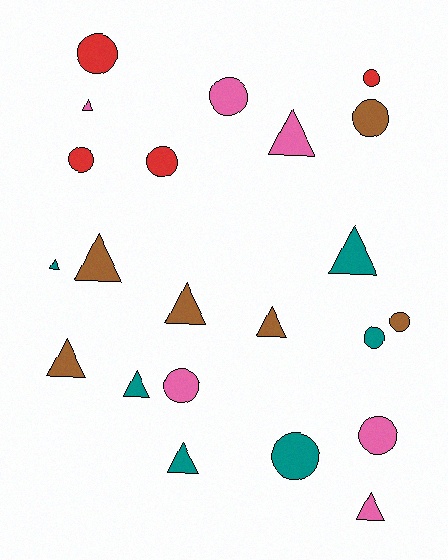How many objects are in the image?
There are 22 objects.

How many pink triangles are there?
There are 3 pink triangles.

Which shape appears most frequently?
Circle, with 11 objects.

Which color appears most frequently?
Teal, with 6 objects.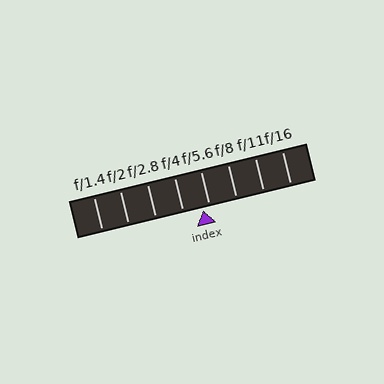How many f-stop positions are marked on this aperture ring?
There are 8 f-stop positions marked.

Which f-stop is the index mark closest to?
The index mark is closest to f/5.6.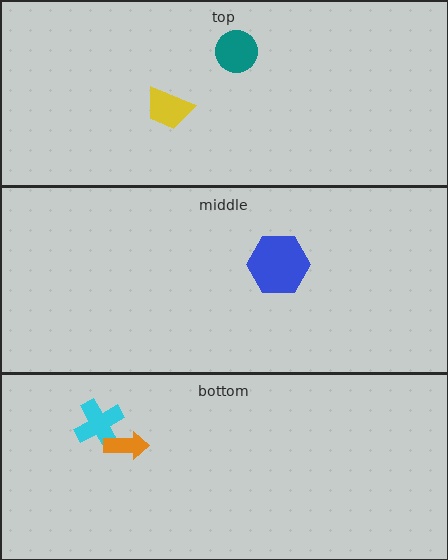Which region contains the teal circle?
The top region.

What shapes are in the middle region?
The blue hexagon.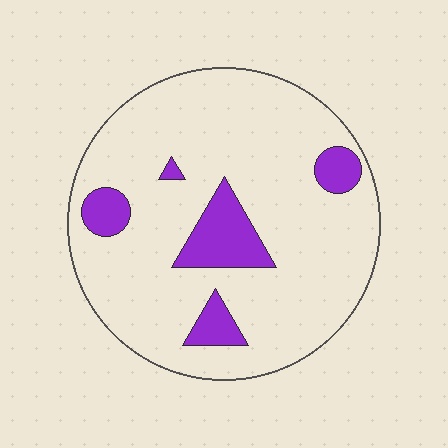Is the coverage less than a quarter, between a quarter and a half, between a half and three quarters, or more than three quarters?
Less than a quarter.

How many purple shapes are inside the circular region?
5.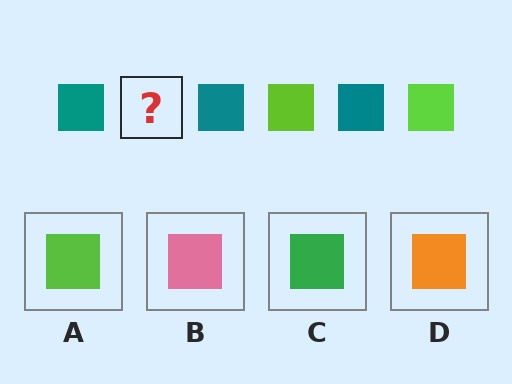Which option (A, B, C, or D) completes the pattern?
A.